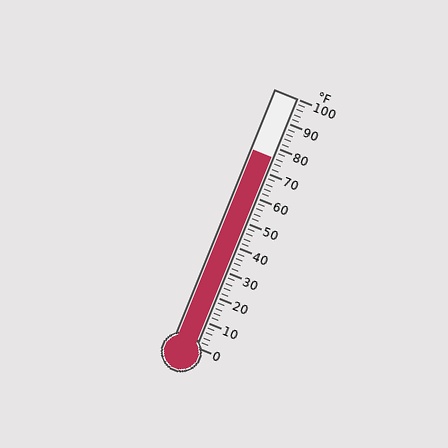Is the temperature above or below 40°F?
The temperature is above 40°F.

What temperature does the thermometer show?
The thermometer shows approximately 76°F.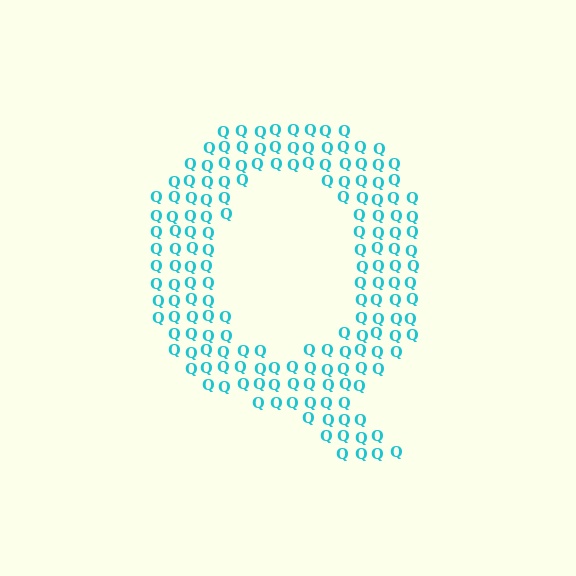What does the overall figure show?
The overall figure shows the letter Q.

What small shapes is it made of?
It is made of small letter Q's.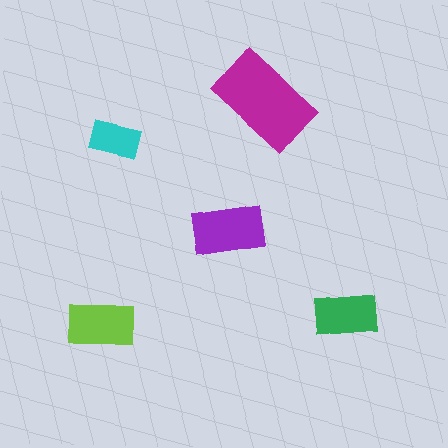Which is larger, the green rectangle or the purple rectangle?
The purple one.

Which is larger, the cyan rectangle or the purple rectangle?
The purple one.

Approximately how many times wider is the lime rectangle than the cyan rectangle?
About 1.5 times wider.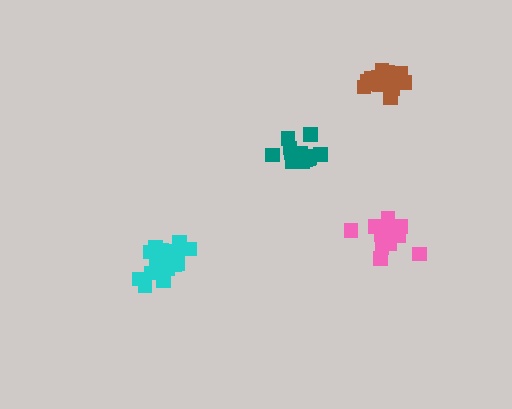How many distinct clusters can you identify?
There are 4 distinct clusters.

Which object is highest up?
The brown cluster is topmost.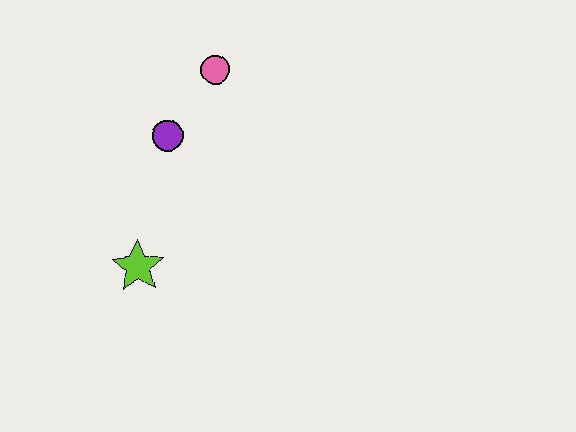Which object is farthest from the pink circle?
The lime star is farthest from the pink circle.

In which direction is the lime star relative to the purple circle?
The lime star is below the purple circle.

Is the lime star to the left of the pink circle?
Yes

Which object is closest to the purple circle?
The pink circle is closest to the purple circle.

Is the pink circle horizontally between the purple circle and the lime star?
No